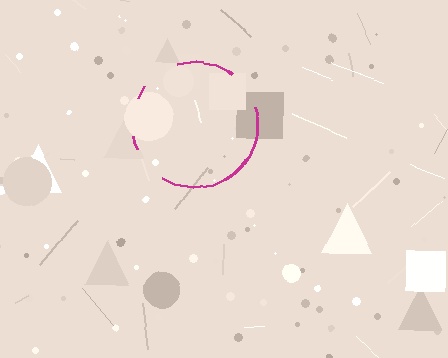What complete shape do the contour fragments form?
The contour fragments form a circle.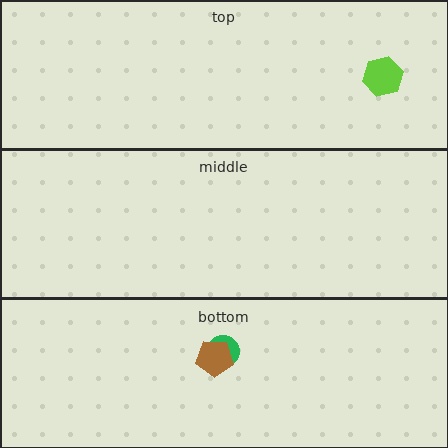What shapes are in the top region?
The lime hexagon.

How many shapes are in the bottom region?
2.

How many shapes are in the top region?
1.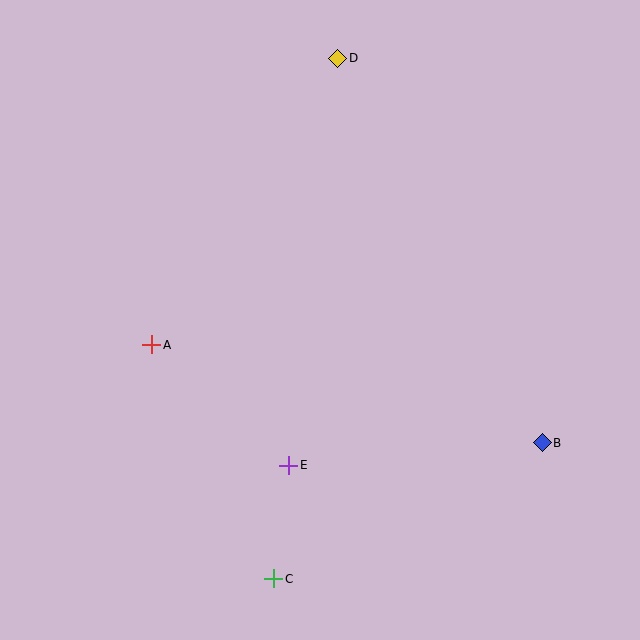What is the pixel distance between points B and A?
The distance between B and A is 403 pixels.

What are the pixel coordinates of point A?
Point A is at (152, 345).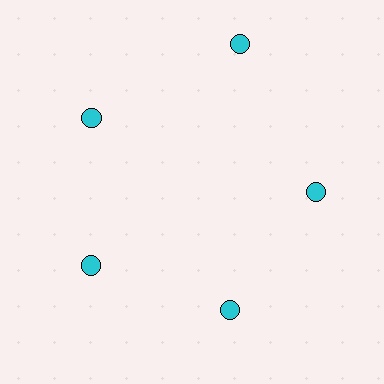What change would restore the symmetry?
The symmetry would be restored by moving it inward, back onto the ring so that all 5 circles sit at equal angles and equal distance from the center.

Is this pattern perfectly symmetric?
No. The 5 cyan circles are arranged in a ring, but one element near the 1 o'clock position is pushed outward from the center, breaking the 5-fold rotational symmetry.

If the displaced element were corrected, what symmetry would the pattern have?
It would have 5-fold rotational symmetry — the pattern would map onto itself every 72 degrees.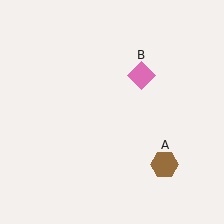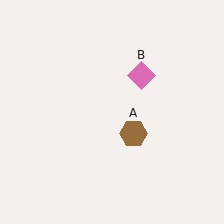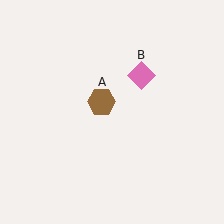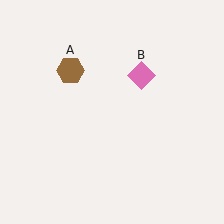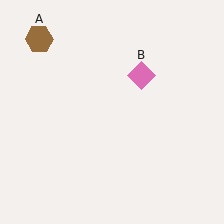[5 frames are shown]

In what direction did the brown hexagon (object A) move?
The brown hexagon (object A) moved up and to the left.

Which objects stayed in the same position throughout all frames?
Pink diamond (object B) remained stationary.